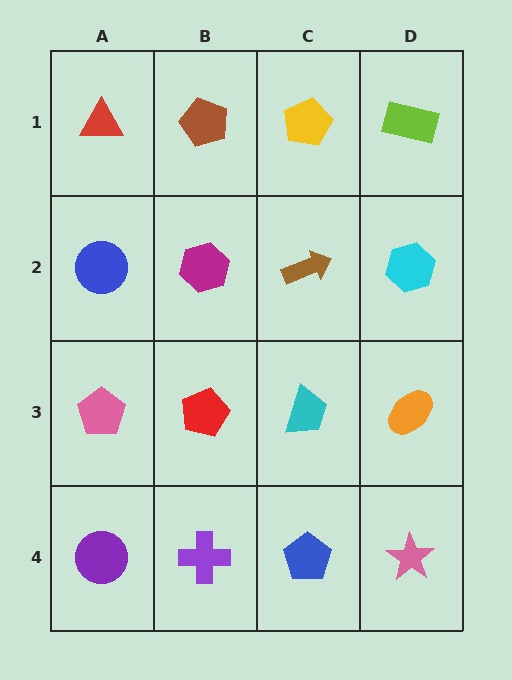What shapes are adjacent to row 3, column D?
A cyan hexagon (row 2, column D), a pink star (row 4, column D), a cyan trapezoid (row 3, column C).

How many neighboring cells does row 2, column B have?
4.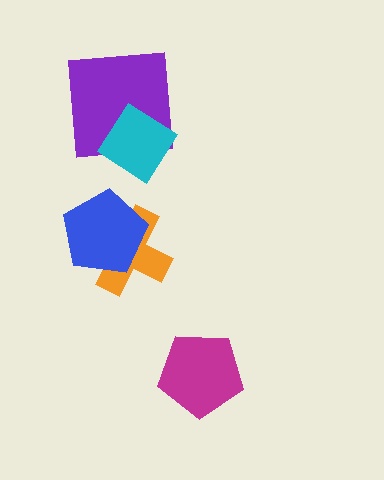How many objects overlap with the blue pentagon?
1 object overlaps with the blue pentagon.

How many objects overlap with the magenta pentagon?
0 objects overlap with the magenta pentagon.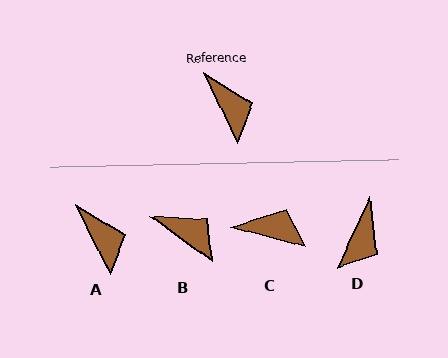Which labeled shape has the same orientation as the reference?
A.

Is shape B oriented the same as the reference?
No, it is off by about 28 degrees.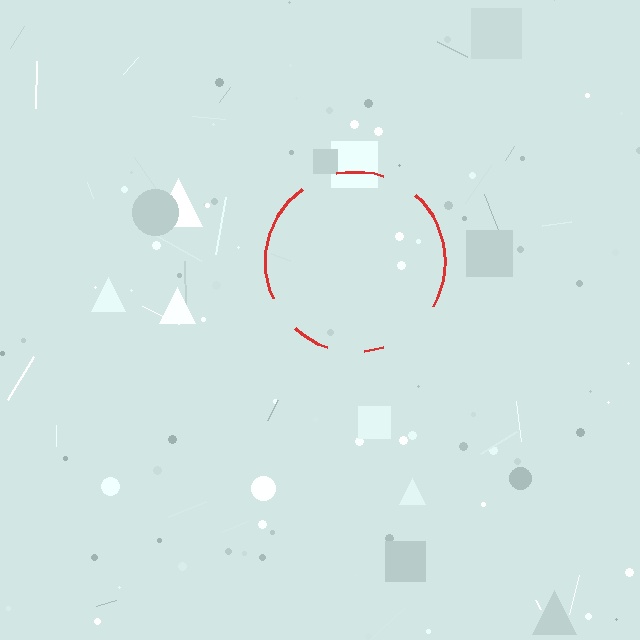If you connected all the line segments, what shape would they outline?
They would outline a circle.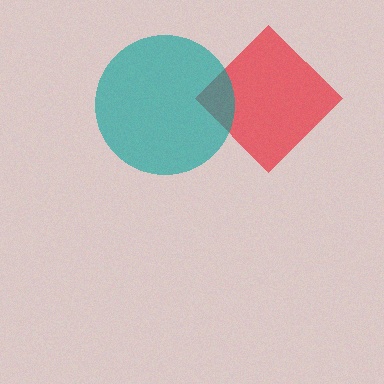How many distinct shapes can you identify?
There are 2 distinct shapes: a red diamond, a teal circle.